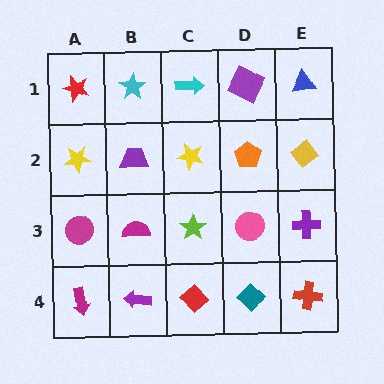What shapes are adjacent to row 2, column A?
A red star (row 1, column A), a magenta circle (row 3, column A), a purple trapezoid (row 2, column B).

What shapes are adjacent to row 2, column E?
A blue triangle (row 1, column E), a purple cross (row 3, column E), an orange pentagon (row 2, column D).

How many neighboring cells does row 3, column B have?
4.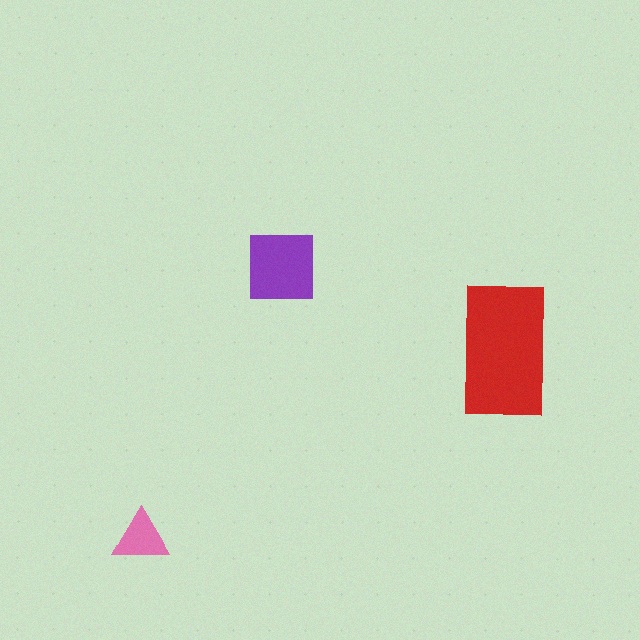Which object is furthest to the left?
The pink triangle is leftmost.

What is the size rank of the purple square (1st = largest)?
2nd.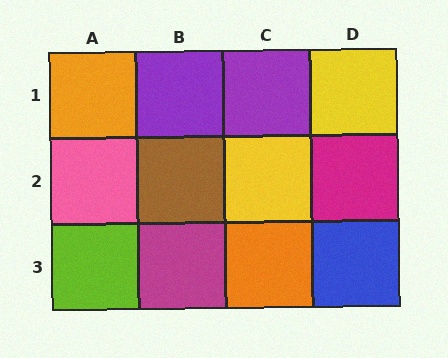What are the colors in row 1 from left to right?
Orange, purple, purple, yellow.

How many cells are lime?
1 cell is lime.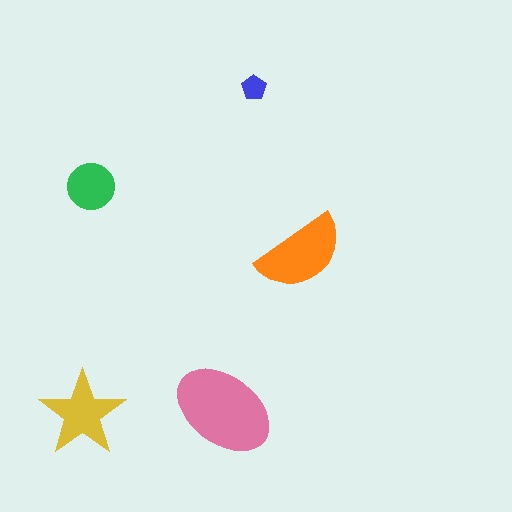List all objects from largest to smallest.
The pink ellipse, the orange semicircle, the yellow star, the green circle, the blue pentagon.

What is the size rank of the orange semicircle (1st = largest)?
2nd.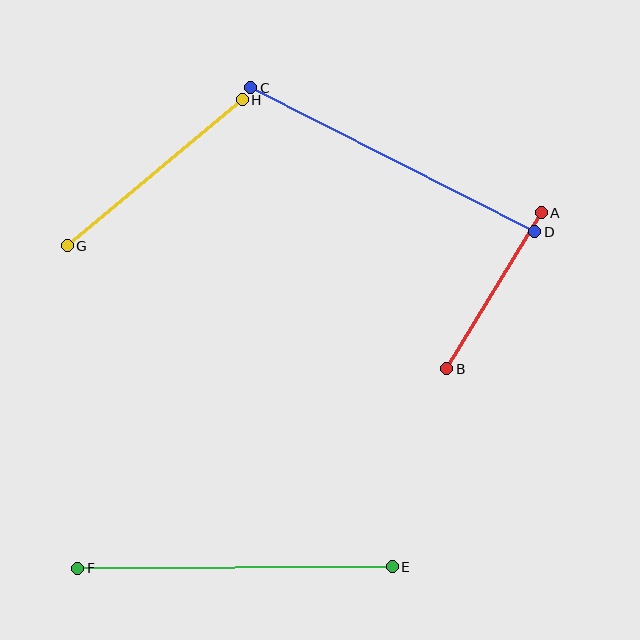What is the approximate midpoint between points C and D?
The midpoint is at approximately (393, 160) pixels.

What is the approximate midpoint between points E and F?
The midpoint is at approximately (235, 568) pixels.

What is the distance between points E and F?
The distance is approximately 315 pixels.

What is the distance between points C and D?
The distance is approximately 318 pixels.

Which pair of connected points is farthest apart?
Points C and D are farthest apart.